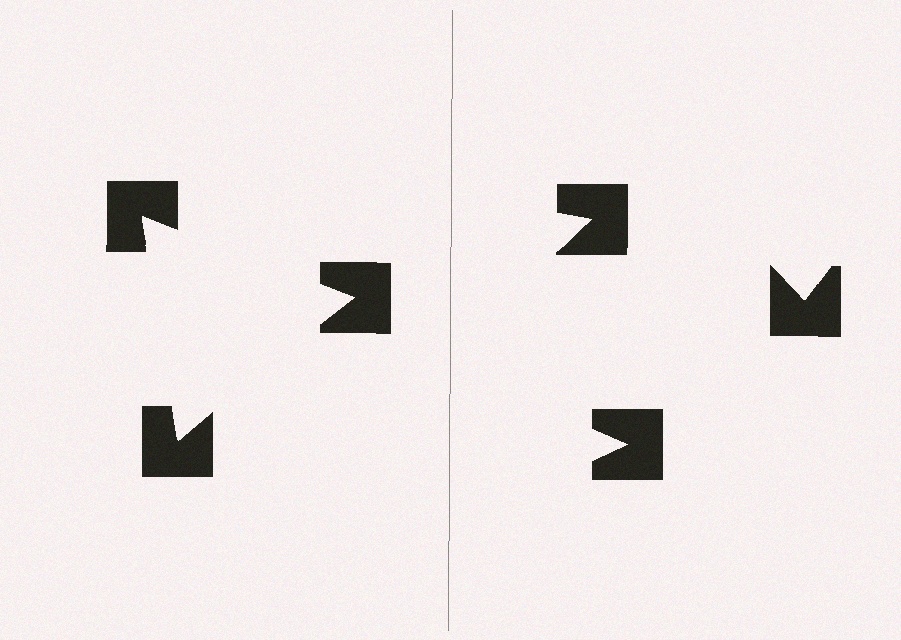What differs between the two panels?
The notched squares are positioned identically on both sides; only the wedge orientations differ. On the left they align to a triangle; on the right they are misaligned.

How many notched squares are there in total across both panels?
6 — 3 on each side.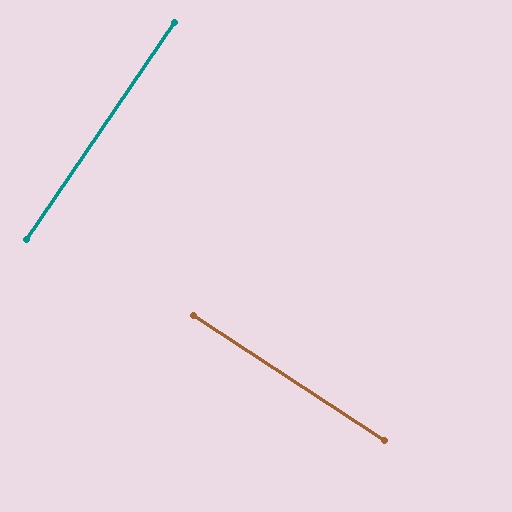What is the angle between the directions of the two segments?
Approximately 89 degrees.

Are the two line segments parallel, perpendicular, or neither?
Perpendicular — they meet at approximately 89°.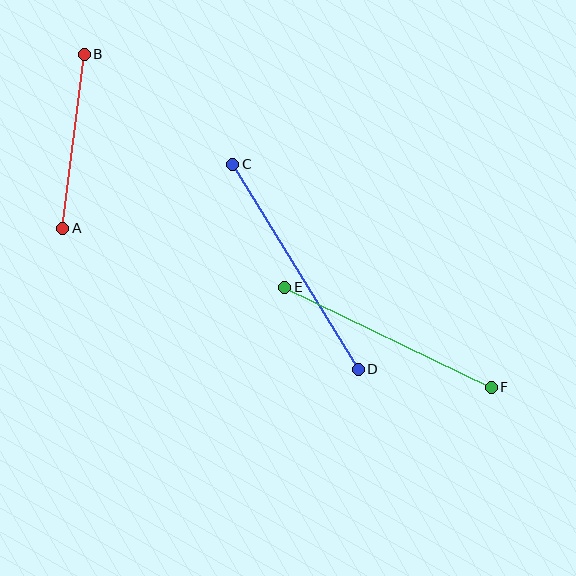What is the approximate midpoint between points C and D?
The midpoint is at approximately (295, 267) pixels.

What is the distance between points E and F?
The distance is approximately 230 pixels.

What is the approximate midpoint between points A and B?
The midpoint is at approximately (73, 141) pixels.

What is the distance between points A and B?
The distance is approximately 175 pixels.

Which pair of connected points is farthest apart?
Points C and D are farthest apart.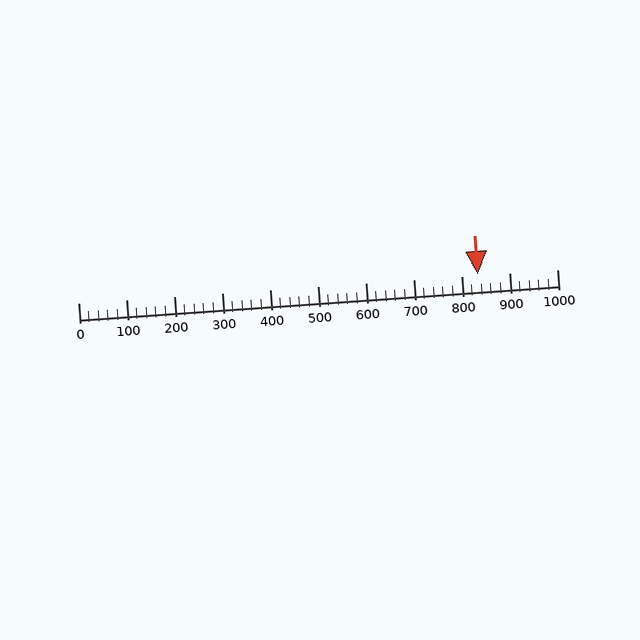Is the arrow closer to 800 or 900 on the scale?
The arrow is closer to 800.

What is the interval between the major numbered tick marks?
The major tick marks are spaced 100 units apart.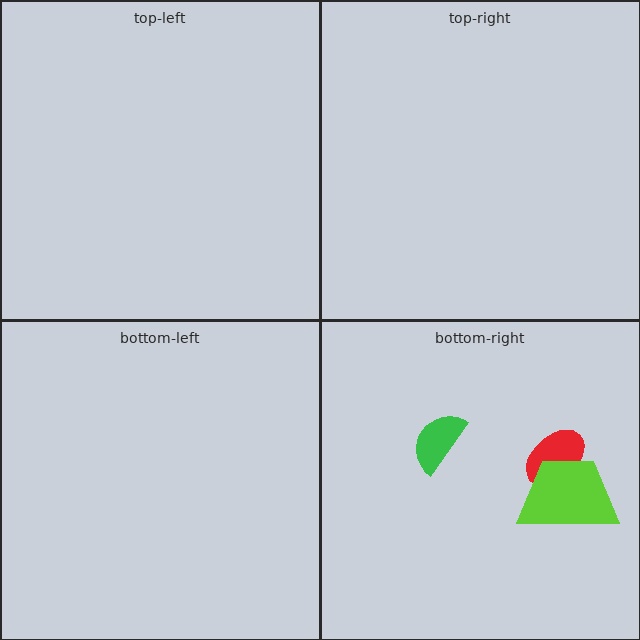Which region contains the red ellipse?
The bottom-right region.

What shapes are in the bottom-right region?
The green semicircle, the red ellipse, the lime trapezoid.